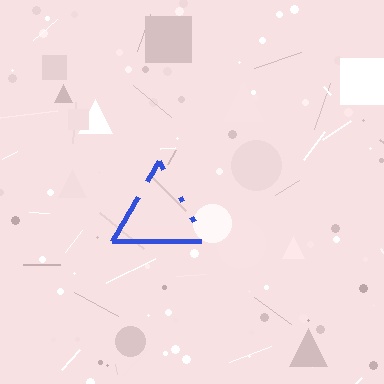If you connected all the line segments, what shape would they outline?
They would outline a triangle.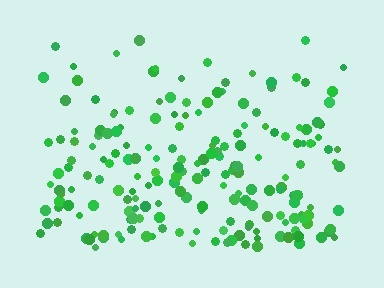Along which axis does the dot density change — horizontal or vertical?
Vertical.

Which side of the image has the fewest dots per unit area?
The top.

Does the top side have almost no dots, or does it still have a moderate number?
Still a moderate number, just noticeably fewer than the bottom.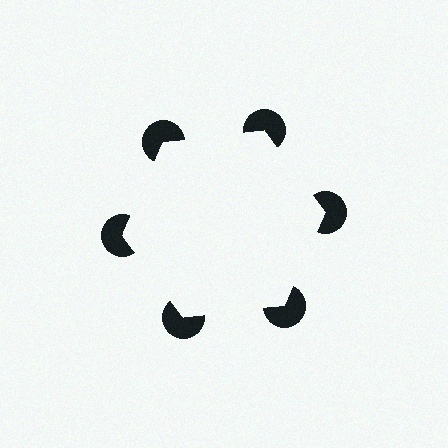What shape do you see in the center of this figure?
An illusory hexagon — its edges are inferred from the aligned wedge cuts in the pac-man discs, not physically drawn.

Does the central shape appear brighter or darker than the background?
It typically appears slightly brighter than the background, even though no actual brightness change is drawn.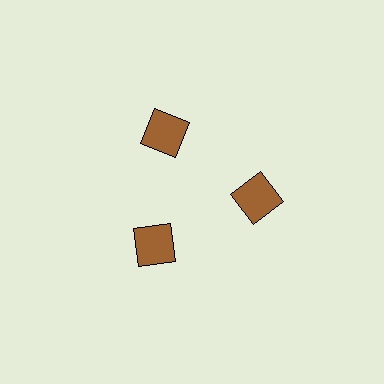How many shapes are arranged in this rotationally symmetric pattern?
There are 3 shapes, arranged in 3 groups of 1.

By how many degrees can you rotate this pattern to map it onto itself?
The pattern maps onto itself every 120 degrees of rotation.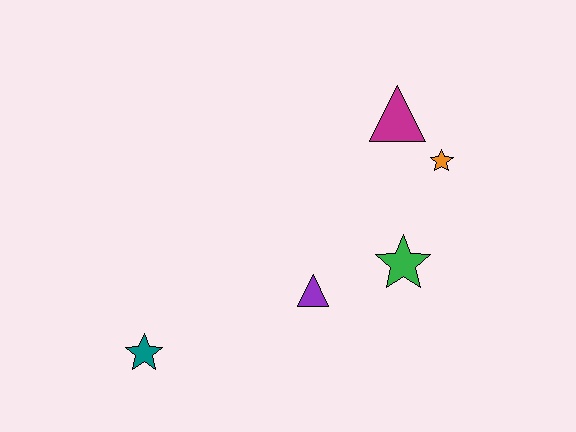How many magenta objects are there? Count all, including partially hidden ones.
There is 1 magenta object.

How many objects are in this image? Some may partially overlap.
There are 5 objects.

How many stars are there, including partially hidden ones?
There are 3 stars.